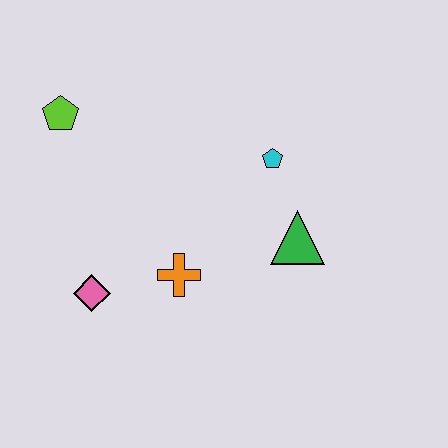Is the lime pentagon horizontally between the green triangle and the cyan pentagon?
No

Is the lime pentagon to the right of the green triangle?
No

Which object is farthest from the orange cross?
The lime pentagon is farthest from the orange cross.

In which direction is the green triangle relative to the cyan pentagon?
The green triangle is below the cyan pentagon.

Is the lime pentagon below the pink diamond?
No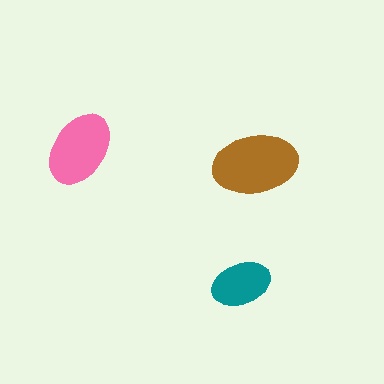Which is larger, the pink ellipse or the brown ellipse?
The brown one.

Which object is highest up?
The pink ellipse is topmost.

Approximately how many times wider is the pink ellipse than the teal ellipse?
About 1.5 times wider.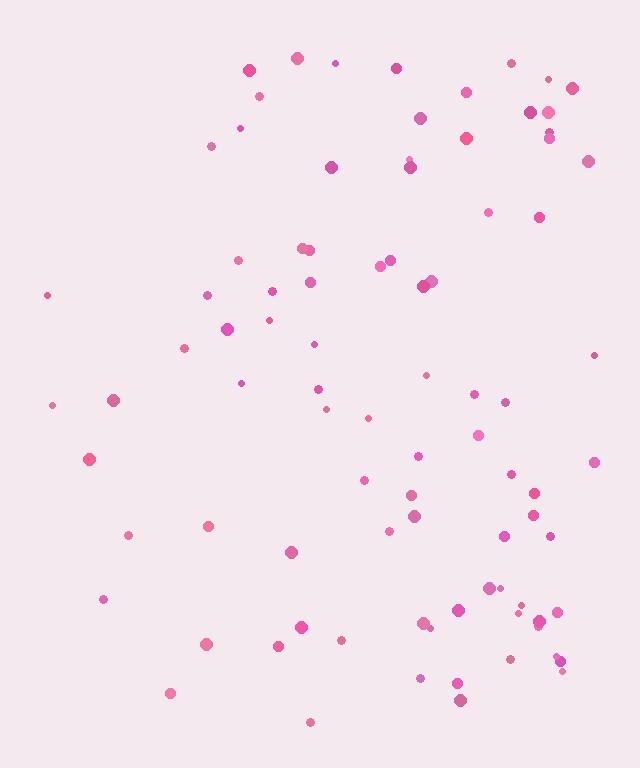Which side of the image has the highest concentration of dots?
The right.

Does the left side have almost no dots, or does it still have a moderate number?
Still a moderate number, just noticeably fewer than the right.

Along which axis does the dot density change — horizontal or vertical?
Horizontal.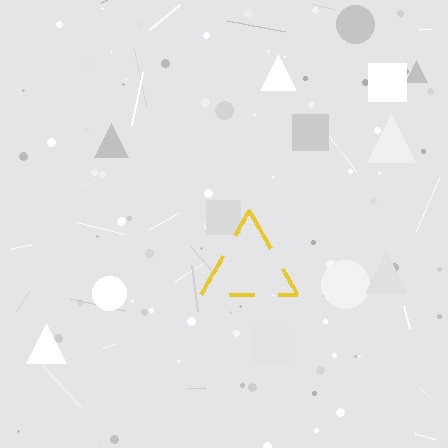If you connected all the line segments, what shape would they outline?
They would outline a triangle.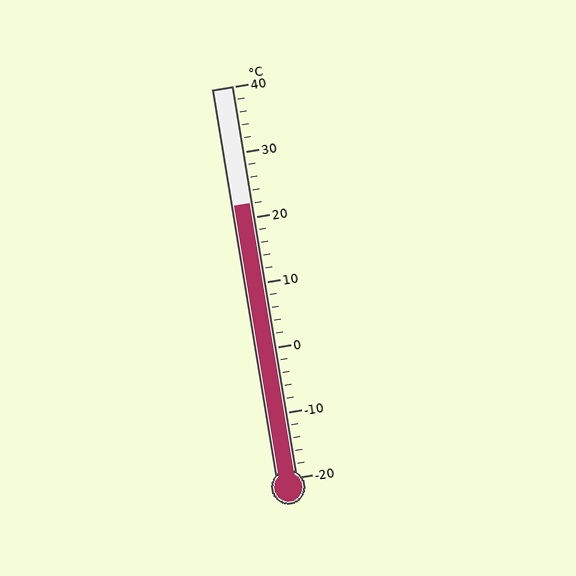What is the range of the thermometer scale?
The thermometer scale ranges from -20°C to 40°C.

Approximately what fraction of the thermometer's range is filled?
The thermometer is filled to approximately 70% of its range.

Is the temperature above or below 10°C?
The temperature is above 10°C.